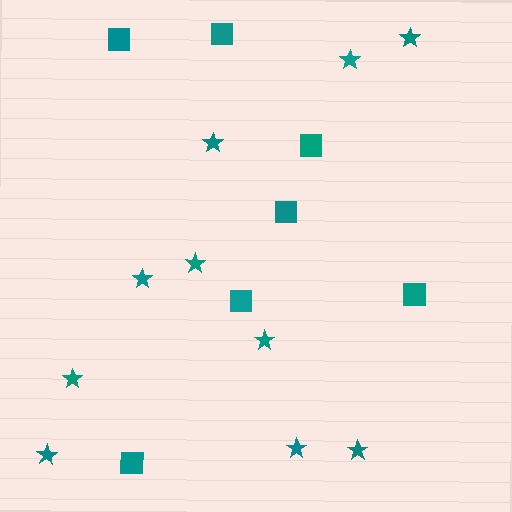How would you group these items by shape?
There are 2 groups: one group of stars (10) and one group of squares (7).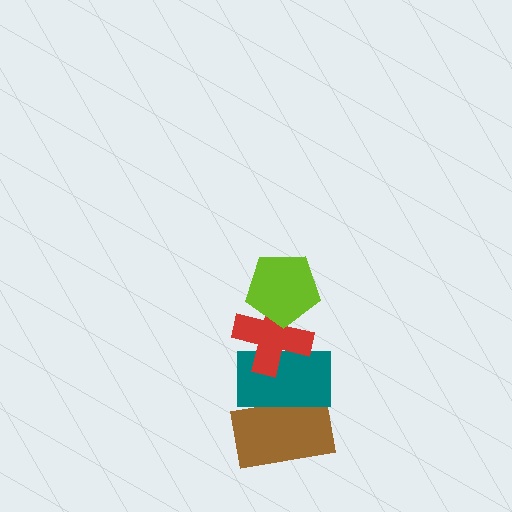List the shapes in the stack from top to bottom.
From top to bottom: the lime pentagon, the red cross, the teal rectangle, the brown rectangle.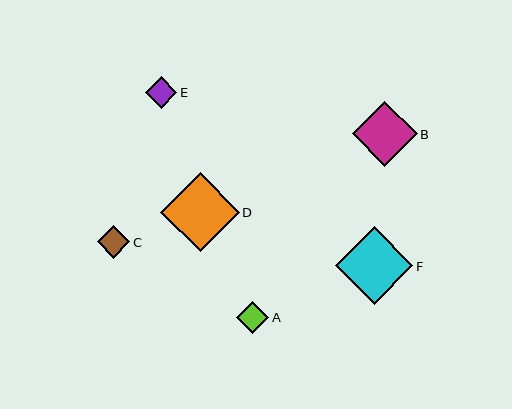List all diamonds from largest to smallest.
From largest to smallest: D, F, B, C, A, E.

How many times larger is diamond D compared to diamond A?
Diamond D is approximately 2.5 times the size of diamond A.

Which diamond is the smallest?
Diamond E is the smallest with a size of approximately 31 pixels.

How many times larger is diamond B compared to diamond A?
Diamond B is approximately 2.0 times the size of diamond A.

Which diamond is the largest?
Diamond D is the largest with a size of approximately 79 pixels.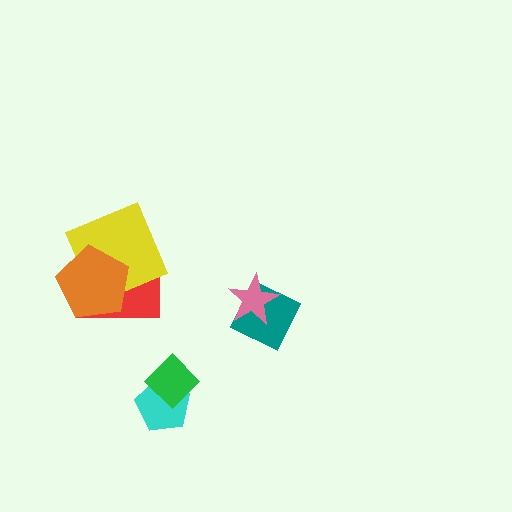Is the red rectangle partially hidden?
Yes, it is partially covered by another shape.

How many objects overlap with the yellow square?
2 objects overlap with the yellow square.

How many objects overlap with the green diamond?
1 object overlaps with the green diamond.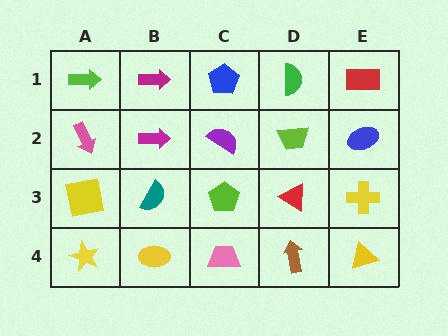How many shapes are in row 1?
5 shapes.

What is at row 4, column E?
A yellow triangle.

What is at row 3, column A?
A yellow square.